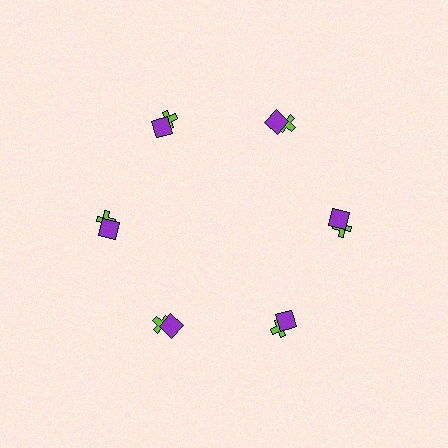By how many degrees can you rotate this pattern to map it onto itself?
The pattern maps onto itself every 60 degrees of rotation.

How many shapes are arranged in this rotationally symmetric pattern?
There are 12 shapes, arranged in 6 groups of 2.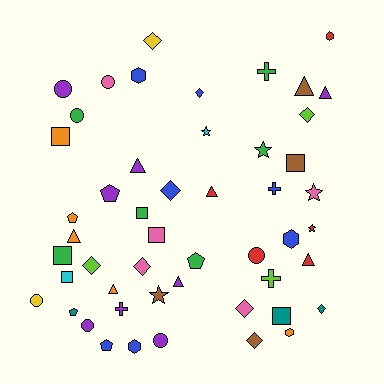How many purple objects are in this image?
There are 8 purple objects.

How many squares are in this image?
There are 7 squares.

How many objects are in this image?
There are 50 objects.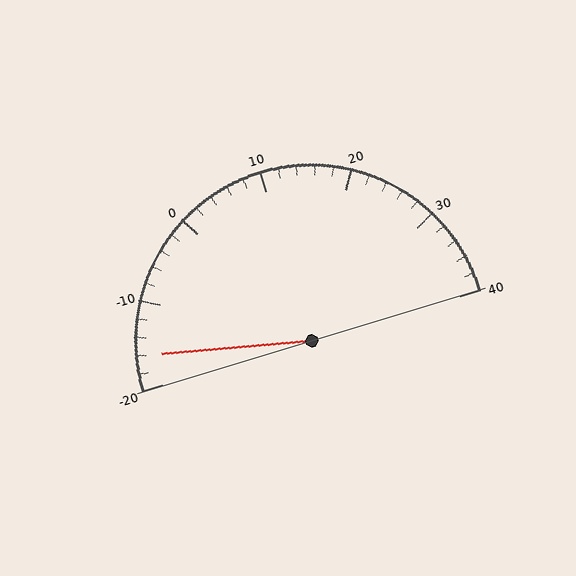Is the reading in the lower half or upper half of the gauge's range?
The reading is in the lower half of the range (-20 to 40).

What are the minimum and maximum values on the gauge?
The gauge ranges from -20 to 40.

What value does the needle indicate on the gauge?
The needle indicates approximately -16.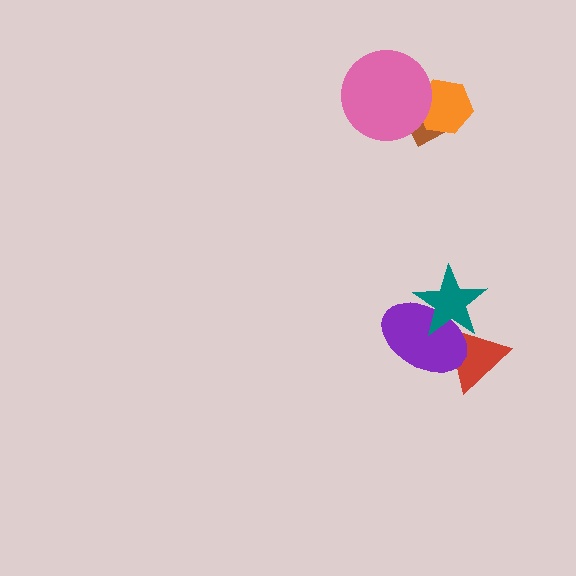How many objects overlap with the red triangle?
2 objects overlap with the red triangle.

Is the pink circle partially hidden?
No, no other shape covers it.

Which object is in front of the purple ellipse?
The teal star is in front of the purple ellipse.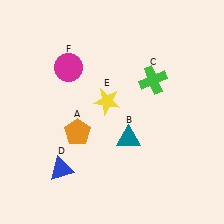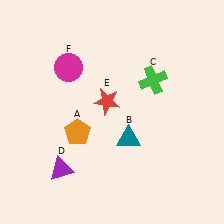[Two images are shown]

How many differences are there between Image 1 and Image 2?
There are 2 differences between the two images.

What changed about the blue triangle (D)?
In Image 1, D is blue. In Image 2, it changed to purple.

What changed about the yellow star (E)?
In Image 1, E is yellow. In Image 2, it changed to red.